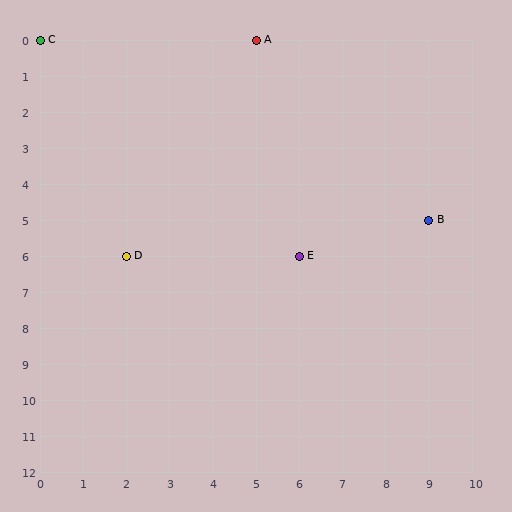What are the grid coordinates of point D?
Point D is at grid coordinates (2, 6).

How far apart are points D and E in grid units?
Points D and E are 4 columns apart.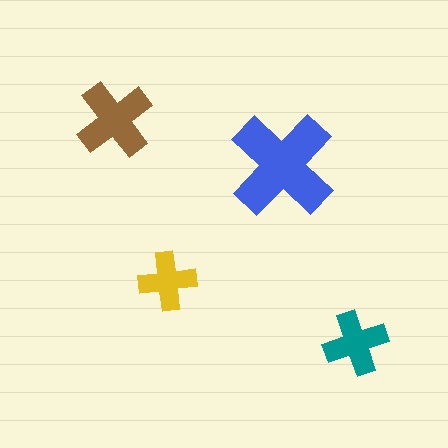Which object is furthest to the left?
The brown cross is leftmost.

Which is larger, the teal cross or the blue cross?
The blue one.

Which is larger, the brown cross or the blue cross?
The blue one.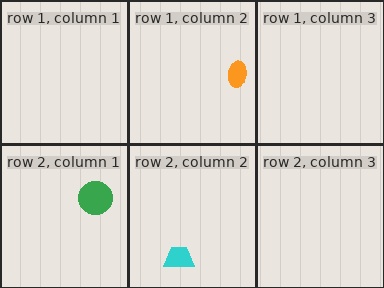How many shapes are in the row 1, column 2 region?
1.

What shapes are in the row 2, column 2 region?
The cyan trapezoid.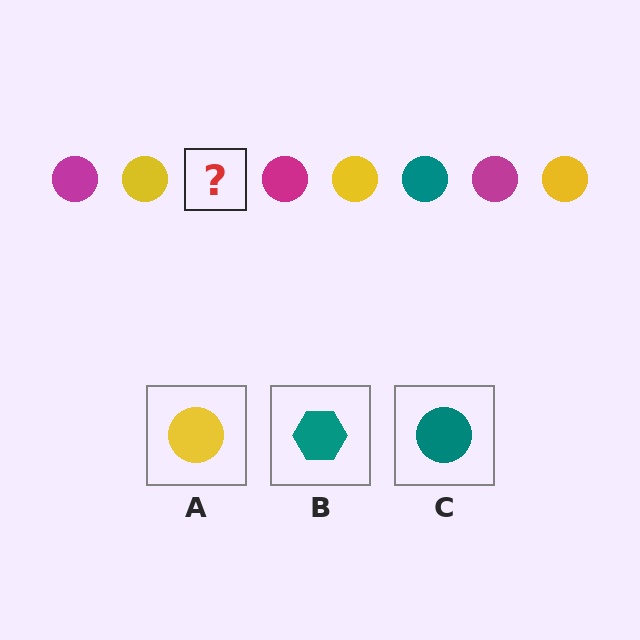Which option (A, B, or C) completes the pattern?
C.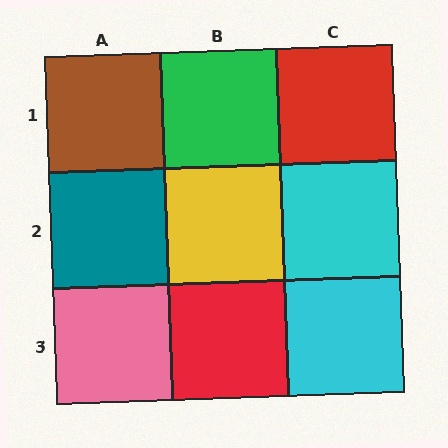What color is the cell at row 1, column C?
Red.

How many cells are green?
1 cell is green.